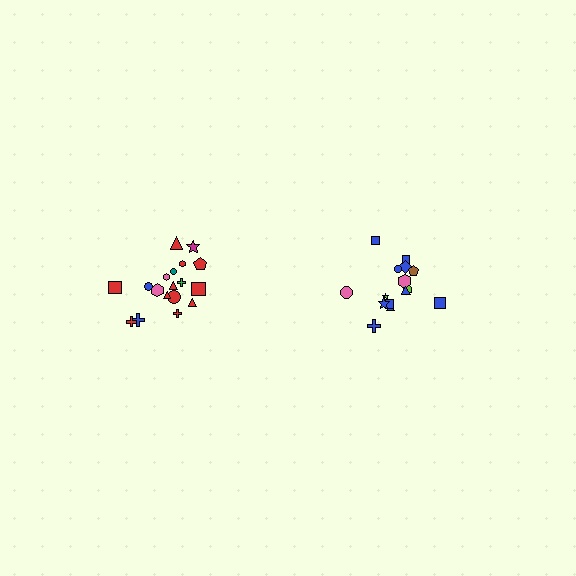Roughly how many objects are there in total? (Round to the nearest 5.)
Roughly 35 objects in total.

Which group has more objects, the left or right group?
The left group.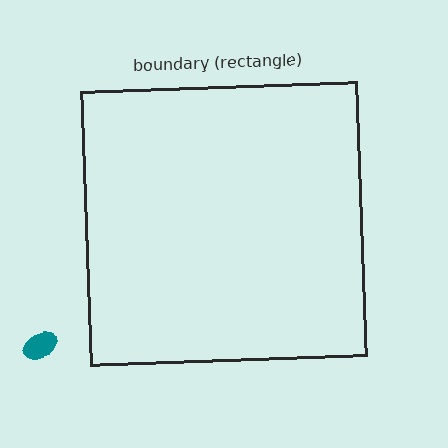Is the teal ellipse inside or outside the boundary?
Outside.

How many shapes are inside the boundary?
0 inside, 1 outside.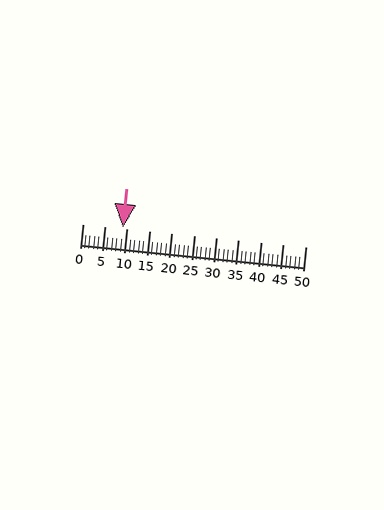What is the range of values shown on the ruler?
The ruler shows values from 0 to 50.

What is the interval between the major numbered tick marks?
The major tick marks are spaced 5 units apart.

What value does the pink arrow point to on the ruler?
The pink arrow points to approximately 9.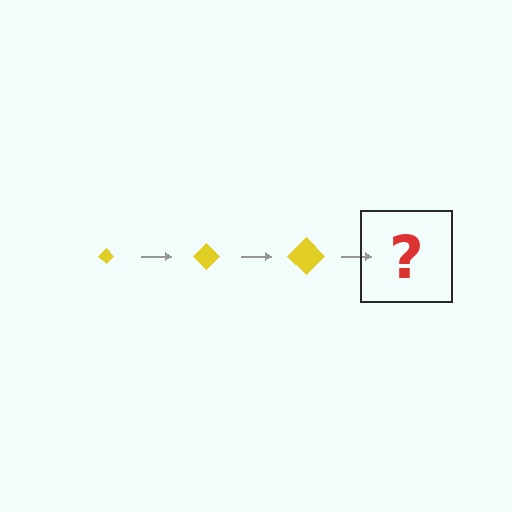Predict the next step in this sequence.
The next step is a yellow diamond, larger than the previous one.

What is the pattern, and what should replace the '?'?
The pattern is that the diamond gets progressively larger each step. The '?' should be a yellow diamond, larger than the previous one.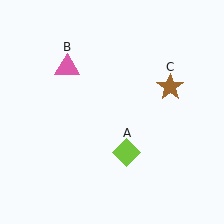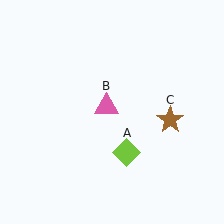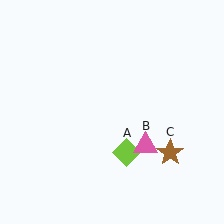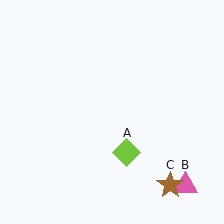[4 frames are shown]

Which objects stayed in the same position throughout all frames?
Lime diamond (object A) remained stationary.